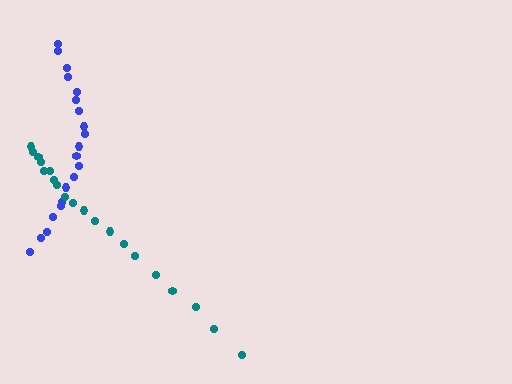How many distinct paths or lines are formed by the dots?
There are 2 distinct paths.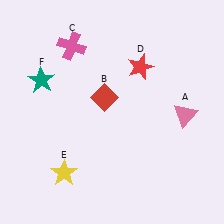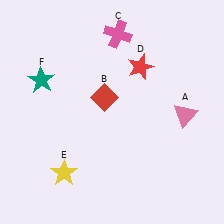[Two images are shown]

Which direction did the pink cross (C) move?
The pink cross (C) moved right.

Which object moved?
The pink cross (C) moved right.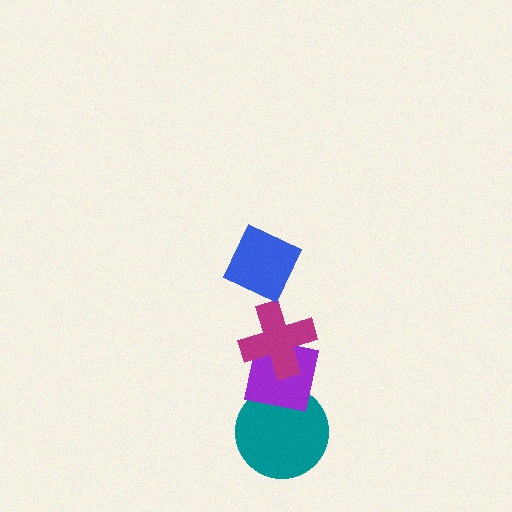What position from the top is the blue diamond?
The blue diamond is 1st from the top.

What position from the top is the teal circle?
The teal circle is 4th from the top.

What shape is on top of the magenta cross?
The blue diamond is on top of the magenta cross.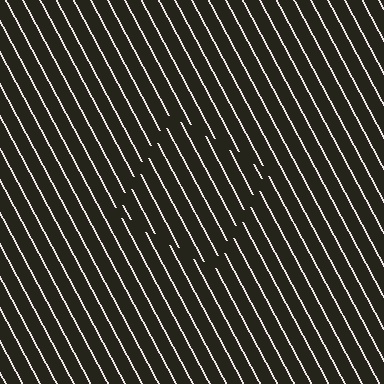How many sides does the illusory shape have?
4 sides — the line-ends trace a square.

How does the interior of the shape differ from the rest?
The interior of the shape contains the same grating, shifted by half a period — the contour is defined by the phase discontinuity where line-ends from the inner and outer gratings abut.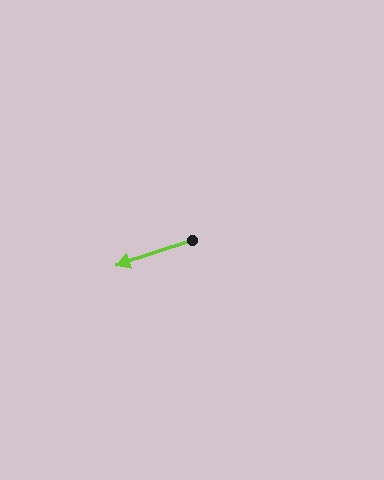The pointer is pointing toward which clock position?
Roughly 8 o'clock.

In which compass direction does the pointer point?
West.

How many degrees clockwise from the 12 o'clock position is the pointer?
Approximately 252 degrees.